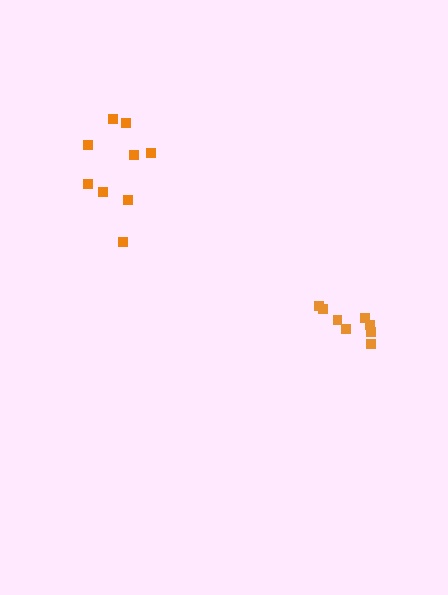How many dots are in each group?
Group 1: 9 dots, Group 2: 8 dots (17 total).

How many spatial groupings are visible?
There are 2 spatial groupings.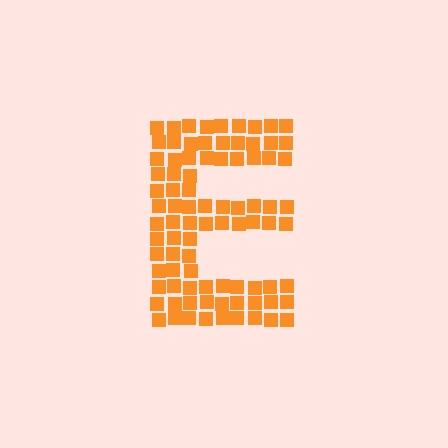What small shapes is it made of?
It is made of small squares.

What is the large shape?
The large shape is the letter E.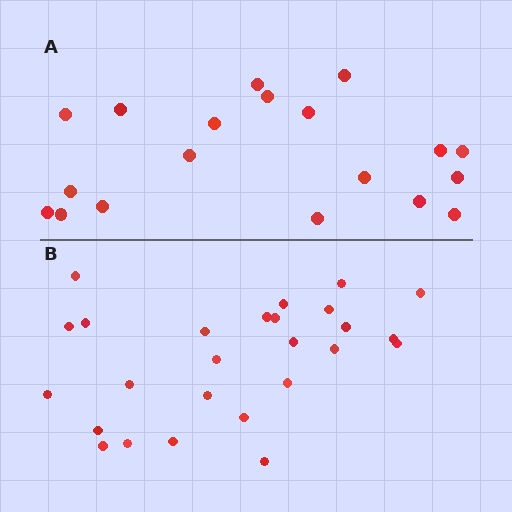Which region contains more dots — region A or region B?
Region B (the bottom region) has more dots.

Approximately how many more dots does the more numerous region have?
Region B has roughly 8 or so more dots than region A.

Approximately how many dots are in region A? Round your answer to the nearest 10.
About 20 dots. (The exact count is 19, which rounds to 20.)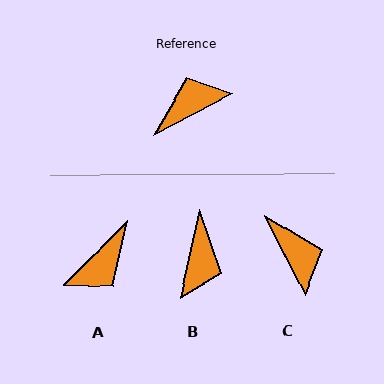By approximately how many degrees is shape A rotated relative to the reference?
Approximately 163 degrees clockwise.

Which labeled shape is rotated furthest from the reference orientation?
A, about 163 degrees away.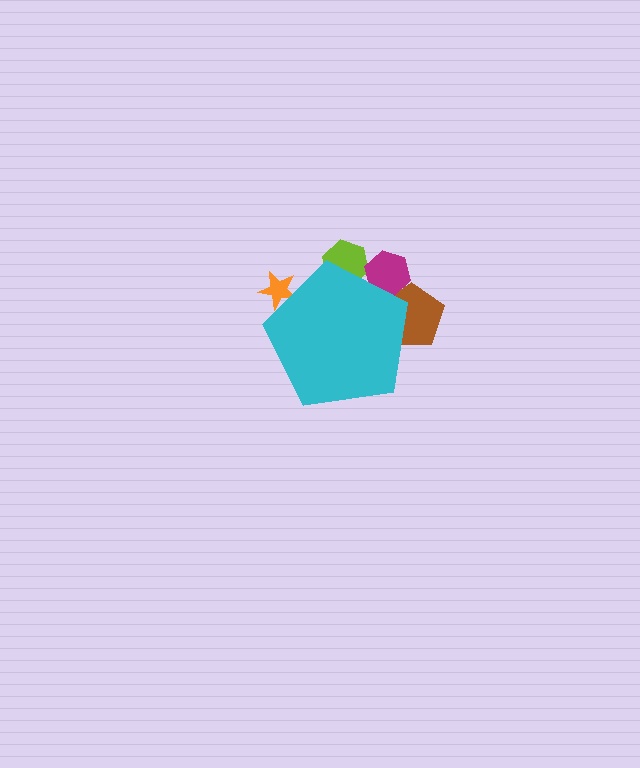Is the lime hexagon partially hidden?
Yes, the lime hexagon is partially hidden behind the cyan pentagon.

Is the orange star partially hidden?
Yes, the orange star is partially hidden behind the cyan pentagon.